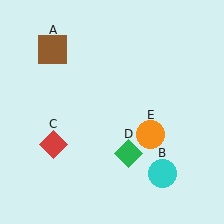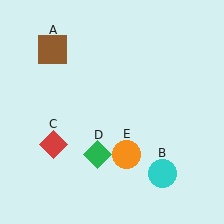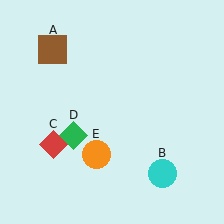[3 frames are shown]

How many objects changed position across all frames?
2 objects changed position: green diamond (object D), orange circle (object E).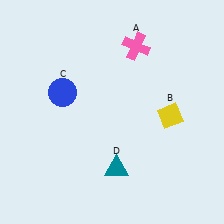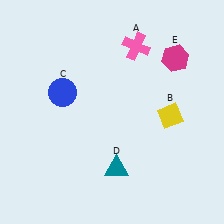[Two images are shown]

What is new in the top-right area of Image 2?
A magenta hexagon (E) was added in the top-right area of Image 2.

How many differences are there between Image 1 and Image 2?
There is 1 difference between the two images.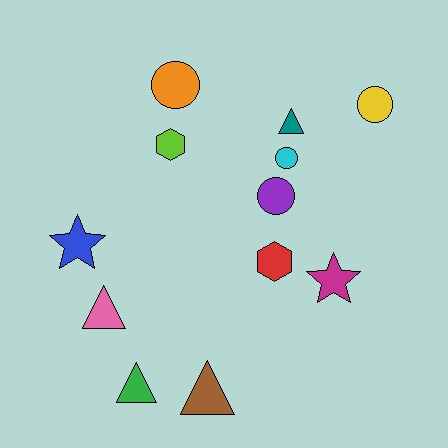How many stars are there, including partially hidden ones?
There are 2 stars.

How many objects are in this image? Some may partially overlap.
There are 12 objects.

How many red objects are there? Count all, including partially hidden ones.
There is 1 red object.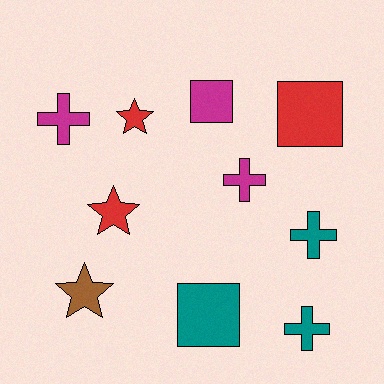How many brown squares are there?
There are no brown squares.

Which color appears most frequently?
Red, with 3 objects.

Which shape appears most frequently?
Cross, with 4 objects.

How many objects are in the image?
There are 10 objects.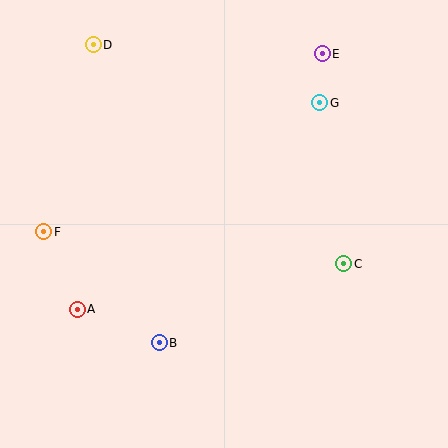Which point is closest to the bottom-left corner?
Point A is closest to the bottom-left corner.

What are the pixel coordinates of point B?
Point B is at (159, 343).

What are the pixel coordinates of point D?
Point D is at (93, 45).